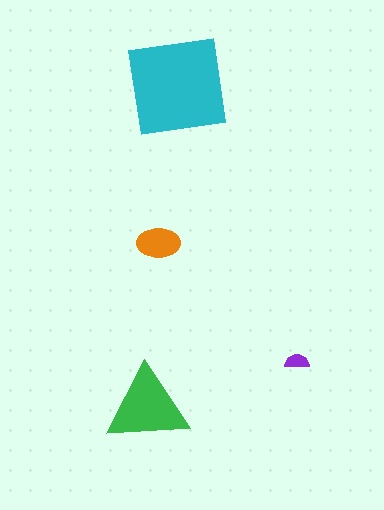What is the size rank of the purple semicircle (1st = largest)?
4th.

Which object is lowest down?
The green triangle is bottommost.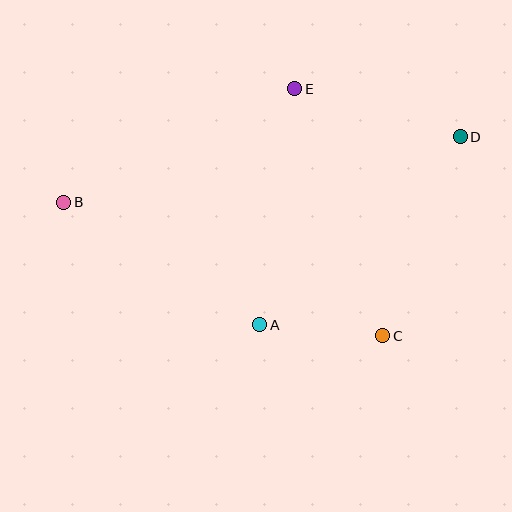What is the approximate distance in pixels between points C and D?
The distance between C and D is approximately 213 pixels.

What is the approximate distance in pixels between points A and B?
The distance between A and B is approximately 231 pixels.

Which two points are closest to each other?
Points A and C are closest to each other.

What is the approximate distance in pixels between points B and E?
The distance between B and E is approximately 257 pixels.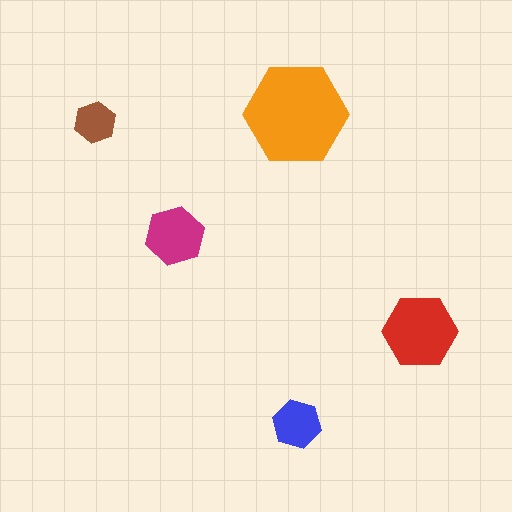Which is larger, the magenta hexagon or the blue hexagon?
The magenta one.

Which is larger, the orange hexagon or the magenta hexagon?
The orange one.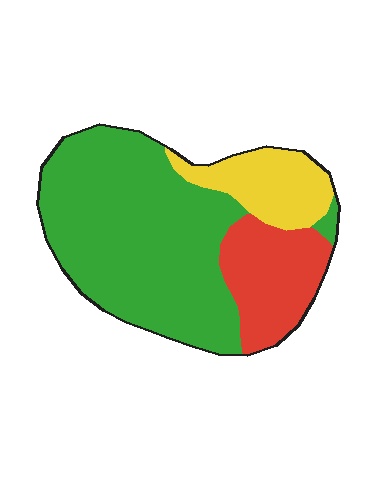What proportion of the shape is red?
Red takes up between a sixth and a third of the shape.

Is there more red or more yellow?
Red.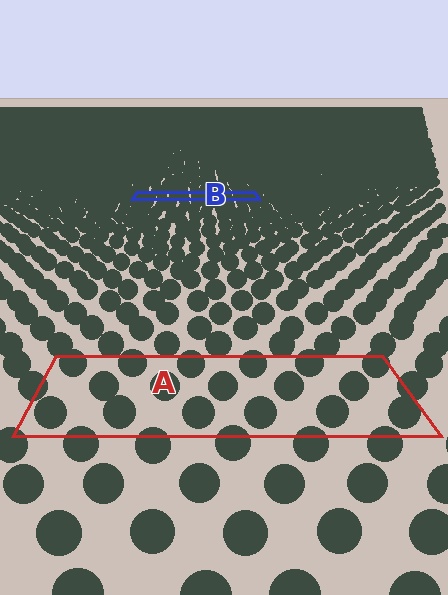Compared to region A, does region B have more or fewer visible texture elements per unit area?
Region B has more texture elements per unit area — they are packed more densely because it is farther away.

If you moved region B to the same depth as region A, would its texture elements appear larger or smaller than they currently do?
They would appear larger. At a closer depth, the same texture elements are projected at a bigger on-screen size.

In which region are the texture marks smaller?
The texture marks are smaller in region B, because it is farther away.